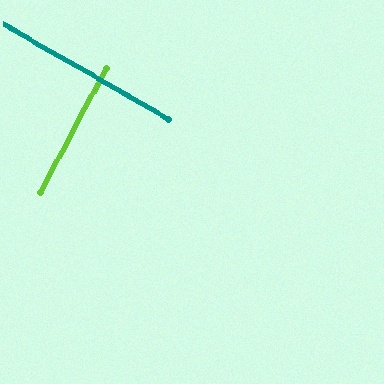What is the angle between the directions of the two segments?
Approximately 88 degrees.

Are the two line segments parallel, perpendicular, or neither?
Perpendicular — they meet at approximately 88°.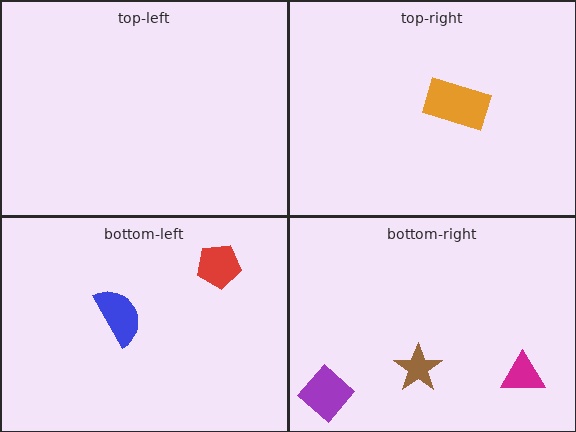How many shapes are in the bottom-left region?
2.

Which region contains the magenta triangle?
The bottom-right region.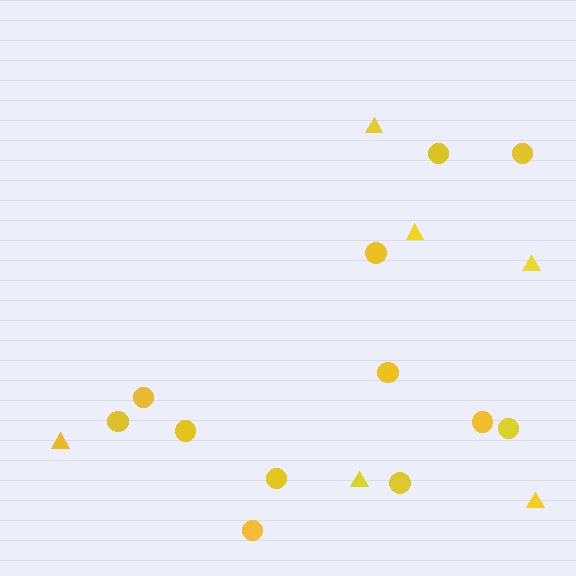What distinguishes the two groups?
There are 2 groups: one group of circles (12) and one group of triangles (6).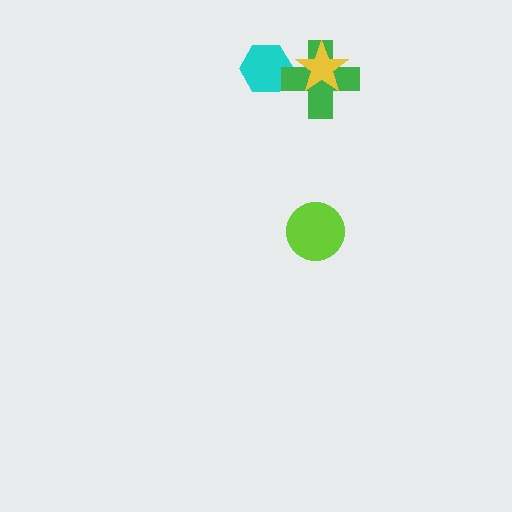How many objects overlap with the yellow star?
1 object overlaps with the yellow star.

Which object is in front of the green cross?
The yellow star is in front of the green cross.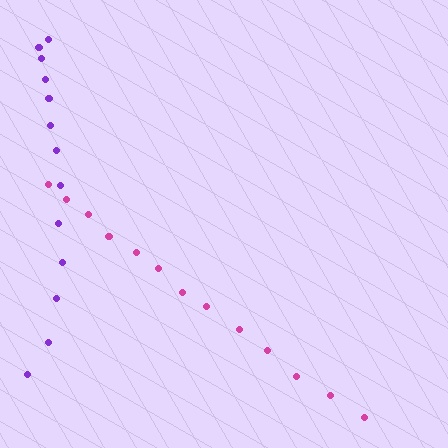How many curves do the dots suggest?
There are 2 distinct paths.